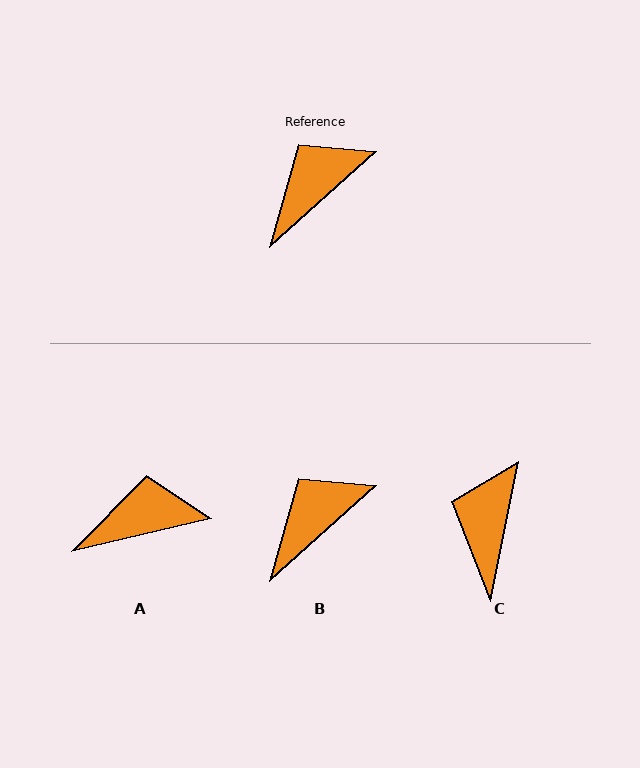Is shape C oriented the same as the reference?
No, it is off by about 37 degrees.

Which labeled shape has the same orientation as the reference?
B.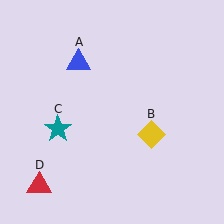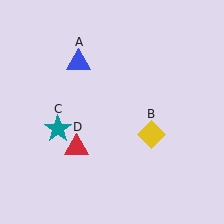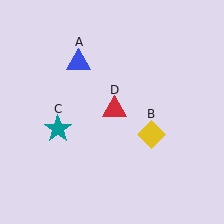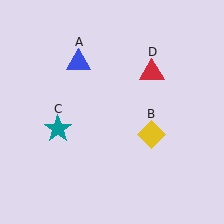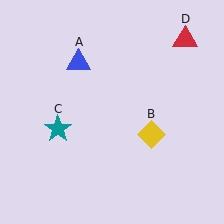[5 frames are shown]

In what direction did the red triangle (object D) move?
The red triangle (object D) moved up and to the right.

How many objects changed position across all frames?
1 object changed position: red triangle (object D).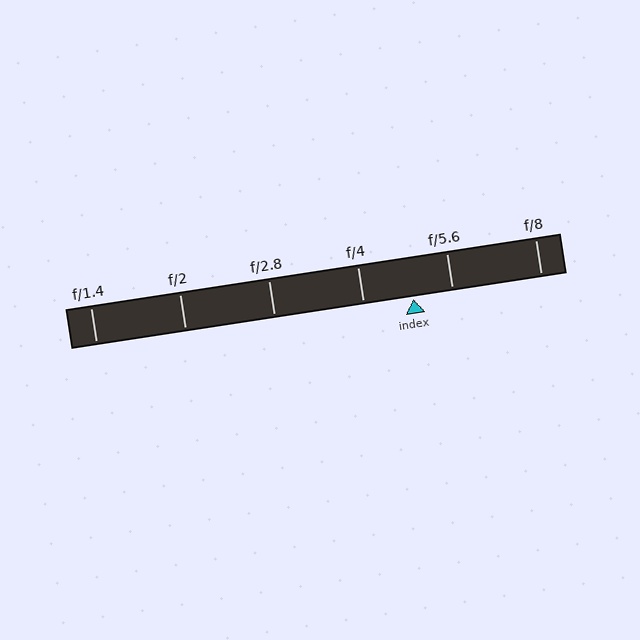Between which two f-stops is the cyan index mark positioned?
The index mark is between f/4 and f/5.6.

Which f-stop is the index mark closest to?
The index mark is closest to f/5.6.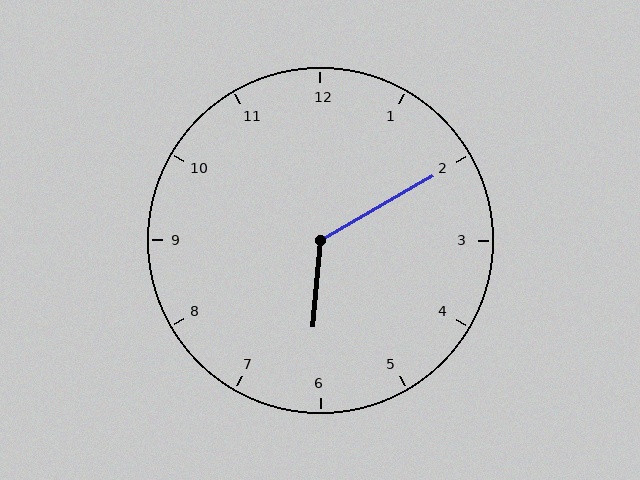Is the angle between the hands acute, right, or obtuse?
It is obtuse.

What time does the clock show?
6:10.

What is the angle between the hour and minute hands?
Approximately 125 degrees.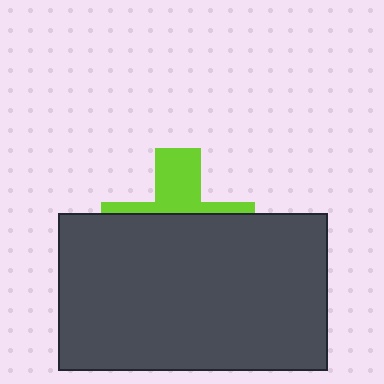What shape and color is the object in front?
The object in front is a dark gray rectangle.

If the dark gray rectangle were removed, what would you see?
You would see the complete lime cross.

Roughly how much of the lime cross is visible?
A small part of it is visible (roughly 36%).